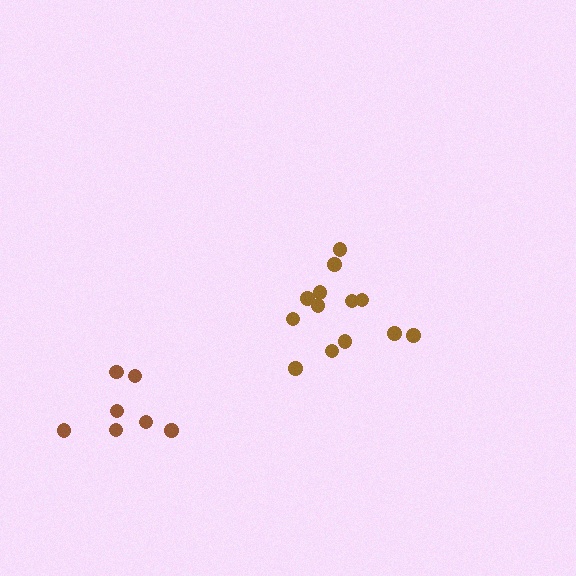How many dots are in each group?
Group 1: 13 dots, Group 2: 7 dots (20 total).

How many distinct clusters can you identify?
There are 2 distinct clusters.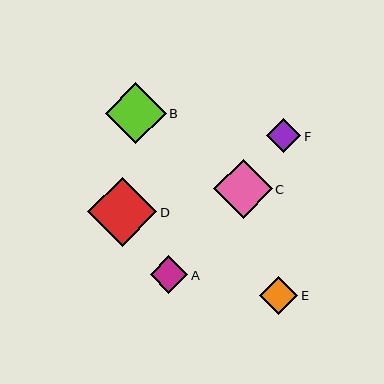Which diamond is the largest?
Diamond D is the largest with a size of approximately 70 pixels.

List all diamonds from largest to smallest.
From largest to smallest: D, B, C, E, A, F.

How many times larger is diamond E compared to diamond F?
Diamond E is approximately 1.1 times the size of diamond F.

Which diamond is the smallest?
Diamond F is the smallest with a size of approximately 34 pixels.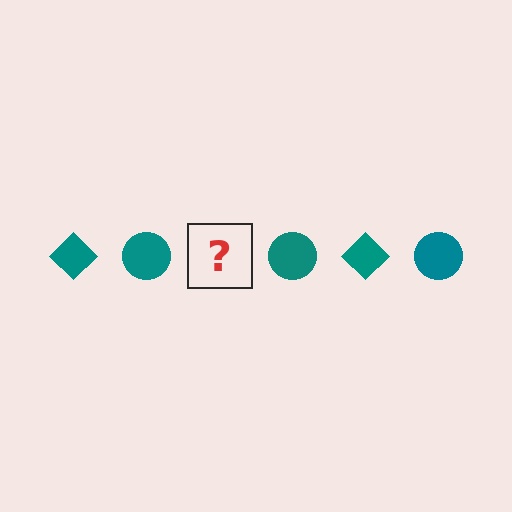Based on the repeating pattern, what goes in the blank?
The blank should be a teal diamond.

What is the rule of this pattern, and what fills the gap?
The rule is that the pattern cycles through diamond, circle shapes in teal. The gap should be filled with a teal diamond.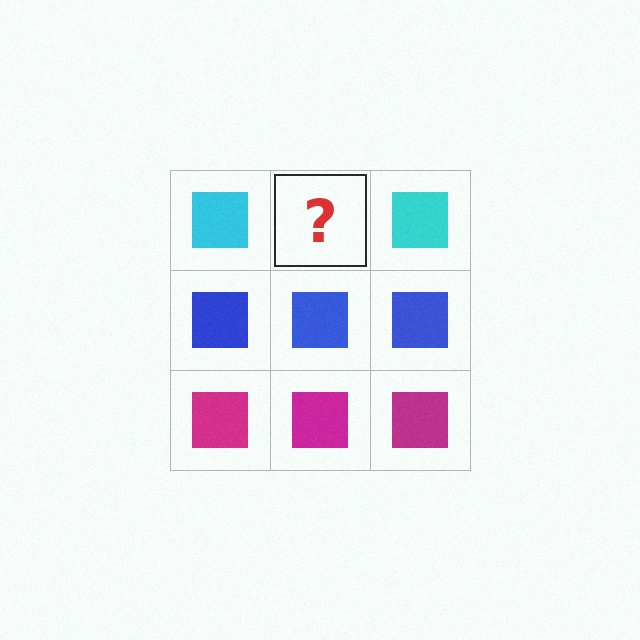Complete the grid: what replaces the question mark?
The question mark should be replaced with a cyan square.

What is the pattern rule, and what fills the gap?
The rule is that each row has a consistent color. The gap should be filled with a cyan square.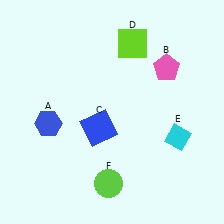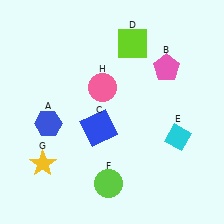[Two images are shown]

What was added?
A yellow star (G), a pink circle (H) were added in Image 2.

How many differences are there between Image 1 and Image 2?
There are 2 differences between the two images.